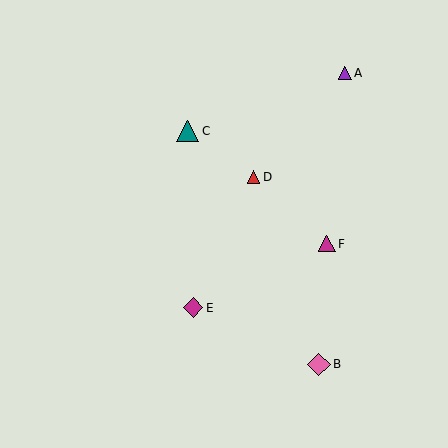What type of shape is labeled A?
Shape A is a purple triangle.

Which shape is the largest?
The pink diamond (labeled B) is the largest.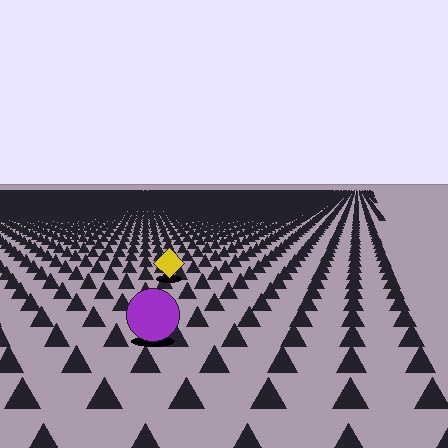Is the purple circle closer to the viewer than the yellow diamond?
Yes. The purple circle is closer — you can tell from the texture gradient: the ground texture is coarser near it.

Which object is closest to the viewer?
The purple circle is closest. The texture marks near it are larger and more spread out.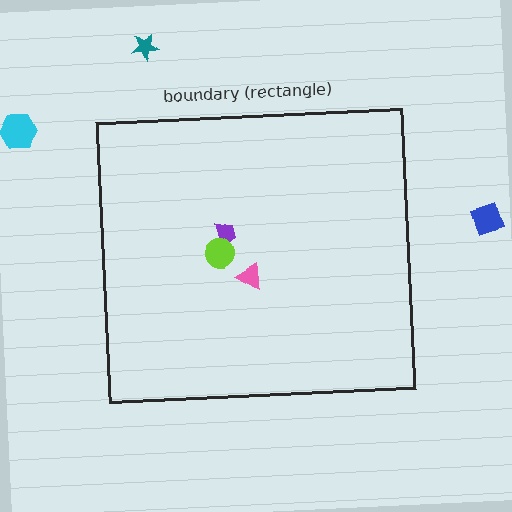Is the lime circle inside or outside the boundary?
Inside.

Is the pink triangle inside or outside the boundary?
Inside.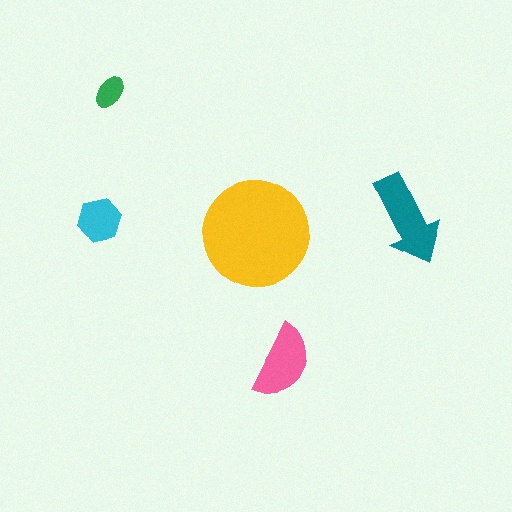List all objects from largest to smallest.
The yellow circle, the teal arrow, the pink semicircle, the cyan hexagon, the green ellipse.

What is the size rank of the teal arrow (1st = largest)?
2nd.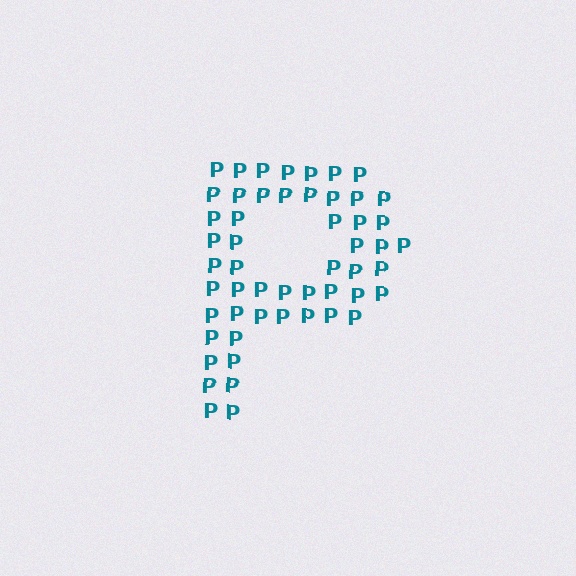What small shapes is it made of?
It is made of small letter P's.